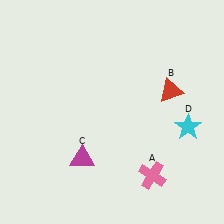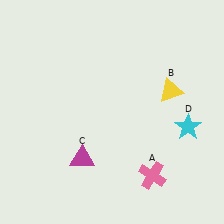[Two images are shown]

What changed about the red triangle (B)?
In Image 1, B is red. In Image 2, it changed to yellow.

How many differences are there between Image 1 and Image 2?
There is 1 difference between the two images.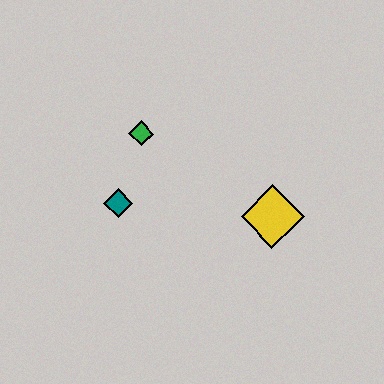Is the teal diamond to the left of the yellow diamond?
Yes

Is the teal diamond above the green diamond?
No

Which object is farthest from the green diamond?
The yellow diamond is farthest from the green diamond.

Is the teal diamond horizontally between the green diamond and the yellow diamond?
No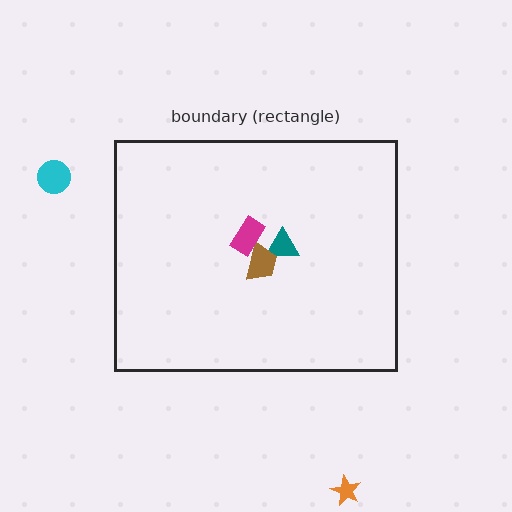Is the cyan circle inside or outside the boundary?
Outside.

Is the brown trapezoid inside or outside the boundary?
Inside.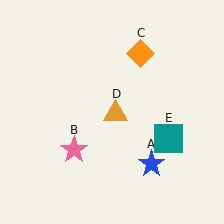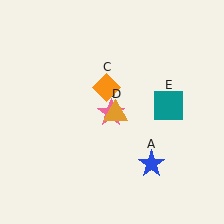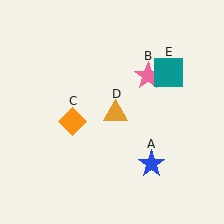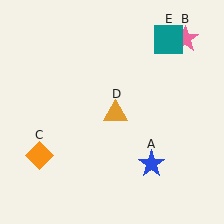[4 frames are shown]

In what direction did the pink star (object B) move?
The pink star (object B) moved up and to the right.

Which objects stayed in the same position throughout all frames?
Blue star (object A) and orange triangle (object D) remained stationary.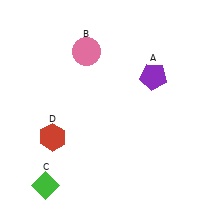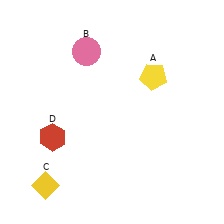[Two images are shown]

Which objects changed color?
A changed from purple to yellow. C changed from green to yellow.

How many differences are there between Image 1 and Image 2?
There are 2 differences between the two images.